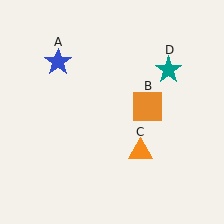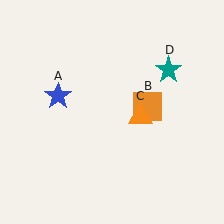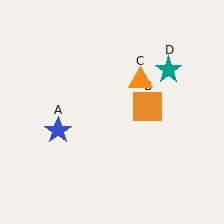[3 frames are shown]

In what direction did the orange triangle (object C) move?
The orange triangle (object C) moved up.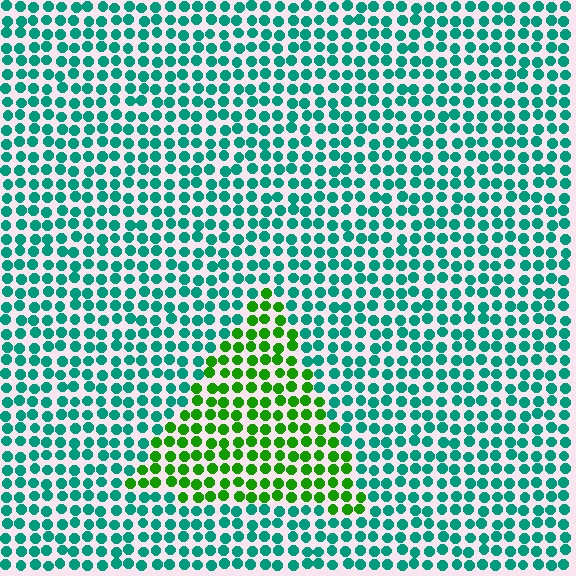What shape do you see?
I see a triangle.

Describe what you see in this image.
The image is filled with small teal elements in a uniform arrangement. A triangle-shaped region is visible where the elements are tinted to a slightly different hue, forming a subtle color boundary.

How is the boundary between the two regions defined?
The boundary is defined purely by a slight shift in hue (about 55 degrees). Spacing, size, and orientation are identical on both sides.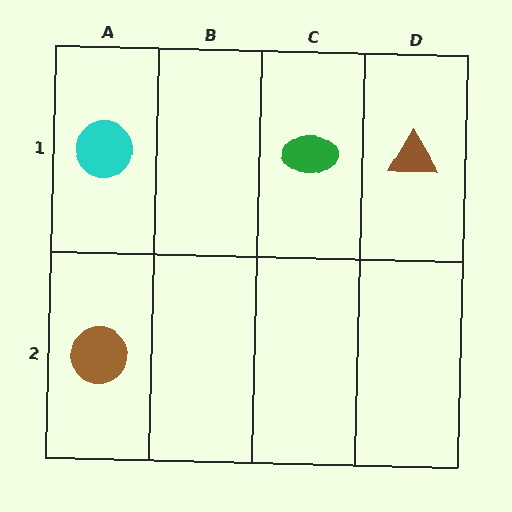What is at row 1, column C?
A green ellipse.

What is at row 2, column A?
A brown circle.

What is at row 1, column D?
A brown triangle.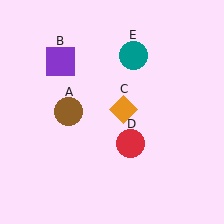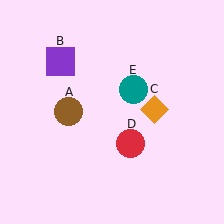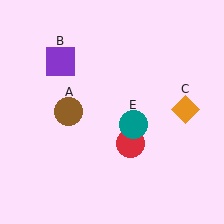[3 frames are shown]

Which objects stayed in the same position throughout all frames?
Brown circle (object A) and purple square (object B) and red circle (object D) remained stationary.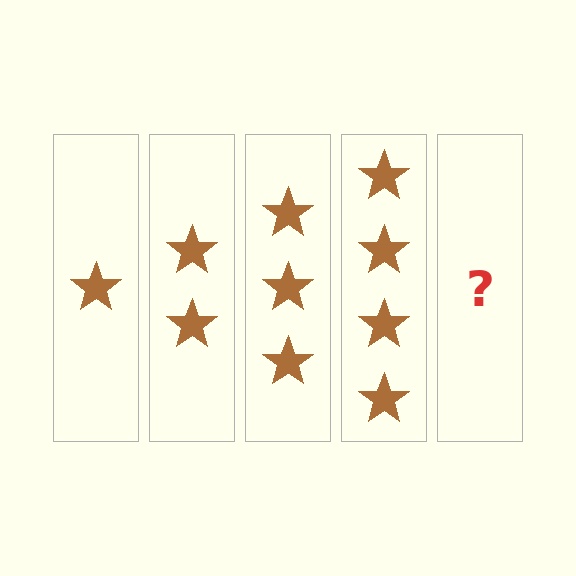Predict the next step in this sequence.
The next step is 5 stars.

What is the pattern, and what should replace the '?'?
The pattern is that each step adds one more star. The '?' should be 5 stars.